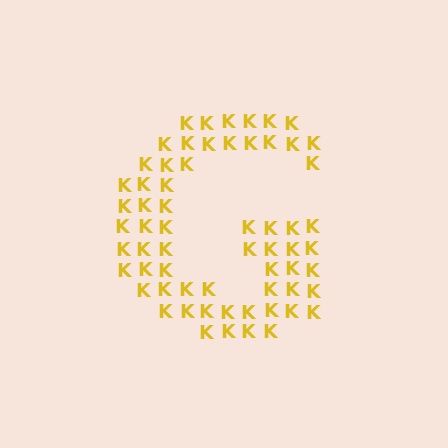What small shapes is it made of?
It is made of small letter K's.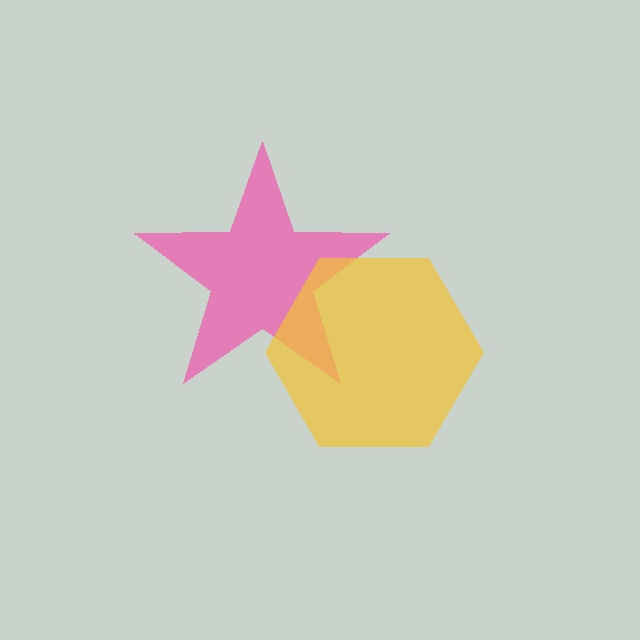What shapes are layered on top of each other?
The layered shapes are: a pink star, a yellow hexagon.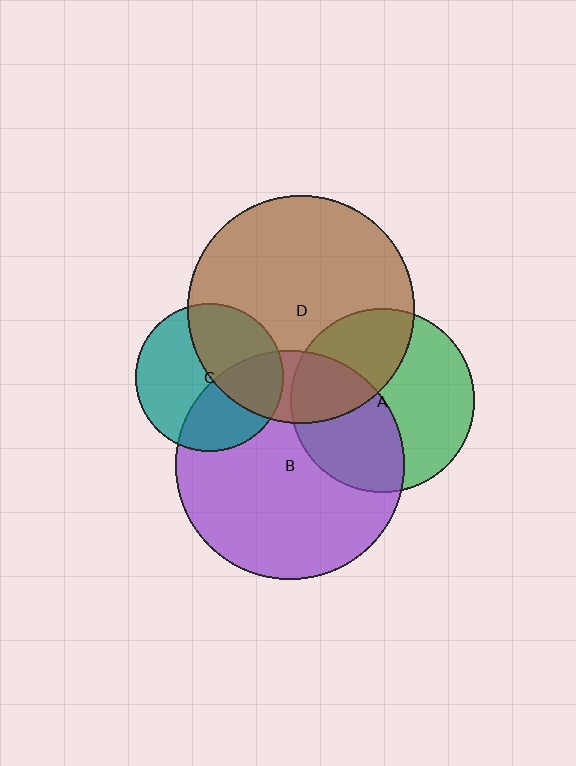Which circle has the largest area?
Circle B (purple).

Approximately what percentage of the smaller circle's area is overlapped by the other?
Approximately 20%.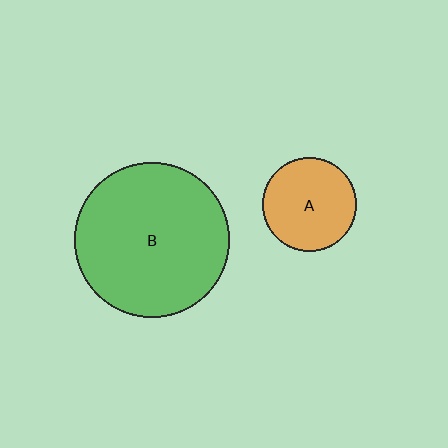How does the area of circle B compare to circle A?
Approximately 2.7 times.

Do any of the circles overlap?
No, none of the circles overlap.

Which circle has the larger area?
Circle B (green).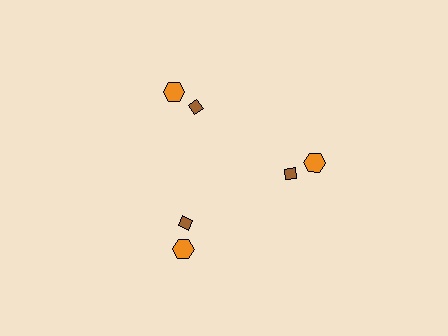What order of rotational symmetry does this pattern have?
This pattern has 3-fold rotational symmetry.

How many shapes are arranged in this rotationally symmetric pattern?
There are 6 shapes, arranged in 3 groups of 2.